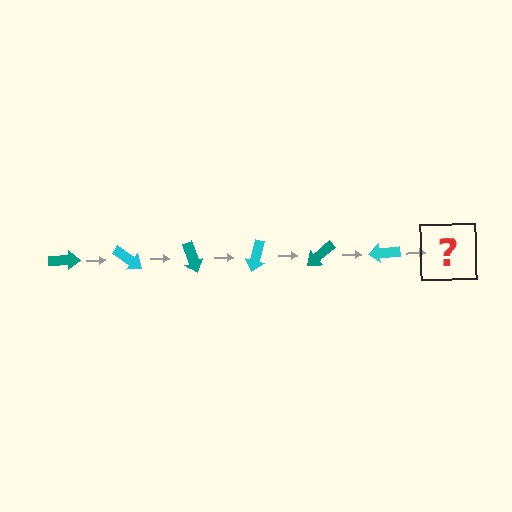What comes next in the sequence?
The next element should be a teal arrow, rotated 210 degrees from the start.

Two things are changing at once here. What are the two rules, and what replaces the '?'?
The two rules are that it rotates 35 degrees each step and the color cycles through teal and cyan. The '?' should be a teal arrow, rotated 210 degrees from the start.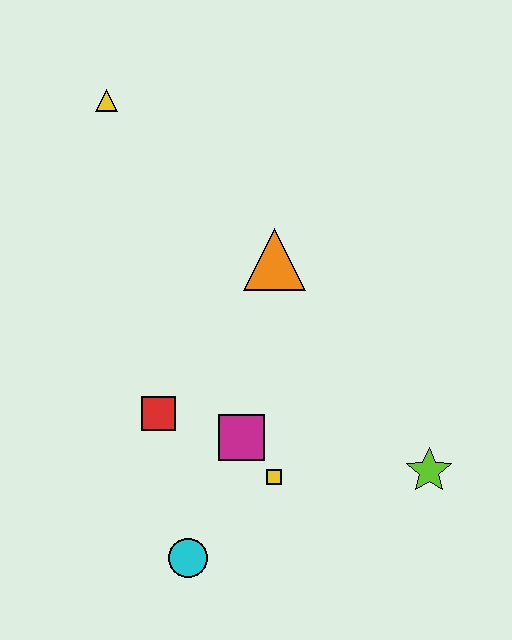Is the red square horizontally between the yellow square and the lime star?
No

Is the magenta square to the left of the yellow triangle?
No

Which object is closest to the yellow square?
The magenta square is closest to the yellow square.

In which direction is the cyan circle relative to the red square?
The cyan circle is below the red square.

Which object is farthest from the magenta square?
The yellow triangle is farthest from the magenta square.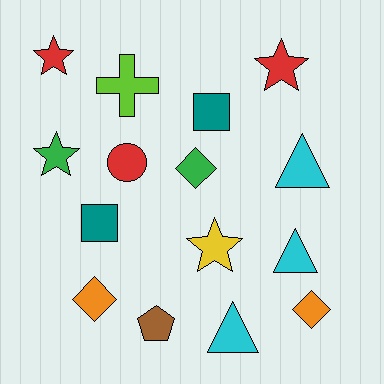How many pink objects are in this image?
There are no pink objects.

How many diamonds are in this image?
There are 3 diamonds.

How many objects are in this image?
There are 15 objects.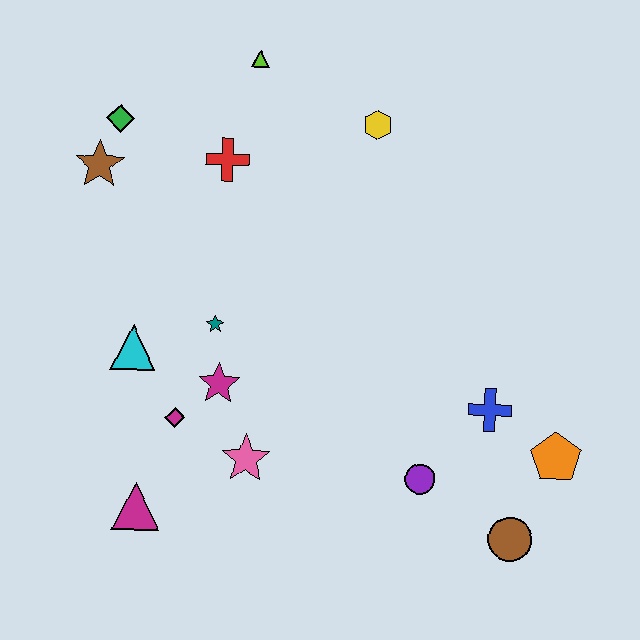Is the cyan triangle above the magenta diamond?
Yes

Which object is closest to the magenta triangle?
The magenta diamond is closest to the magenta triangle.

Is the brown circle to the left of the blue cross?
No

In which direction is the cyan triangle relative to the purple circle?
The cyan triangle is to the left of the purple circle.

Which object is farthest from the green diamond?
The brown circle is farthest from the green diamond.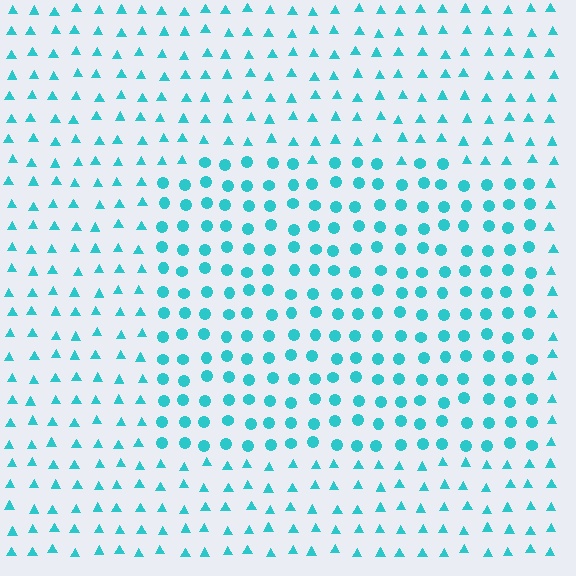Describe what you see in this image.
The image is filled with small cyan elements arranged in a uniform grid. A rectangle-shaped region contains circles, while the surrounding area contains triangles. The boundary is defined purely by the change in element shape.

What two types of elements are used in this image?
The image uses circles inside the rectangle region and triangles outside it.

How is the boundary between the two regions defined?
The boundary is defined by a change in element shape: circles inside vs. triangles outside. All elements share the same color and spacing.